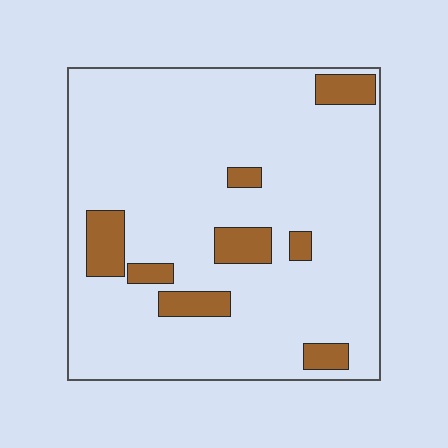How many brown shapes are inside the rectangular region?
8.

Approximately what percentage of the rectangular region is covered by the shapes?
Approximately 10%.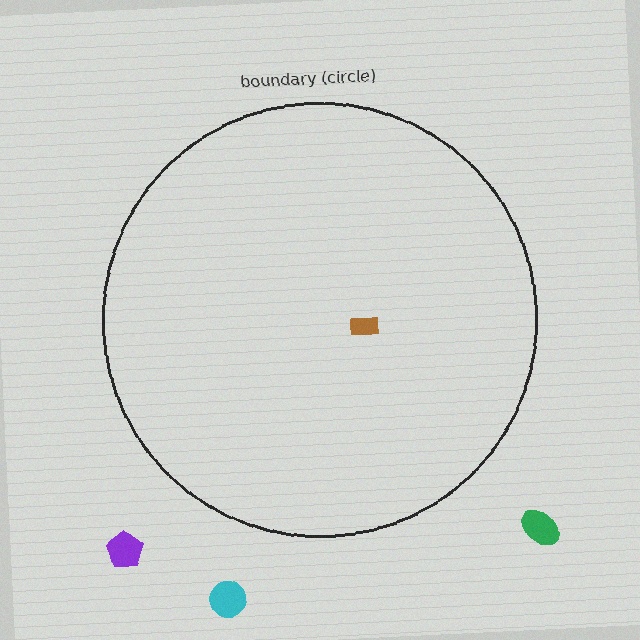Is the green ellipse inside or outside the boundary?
Outside.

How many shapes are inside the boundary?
1 inside, 3 outside.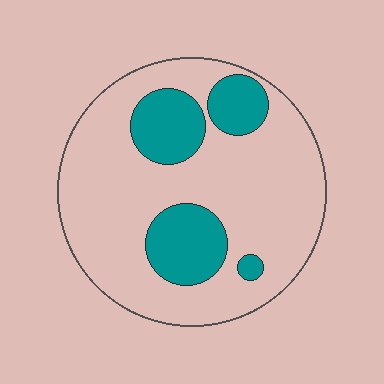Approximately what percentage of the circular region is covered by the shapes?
Approximately 25%.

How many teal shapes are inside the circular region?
4.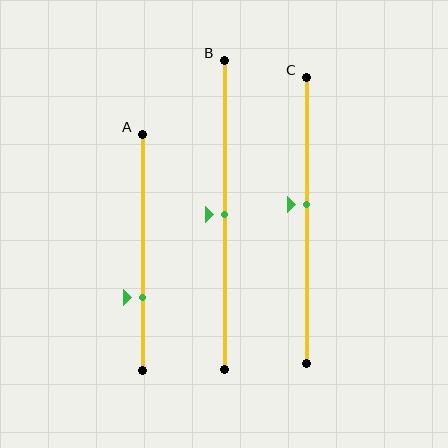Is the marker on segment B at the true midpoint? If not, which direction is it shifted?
Yes, the marker on segment B is at the true midpoint.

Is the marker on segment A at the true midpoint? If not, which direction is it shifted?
No, the marker on segment A is shifted downward by about 19% of the segment length.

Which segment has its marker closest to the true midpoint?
Segment B has its marker closest to the true midpoint.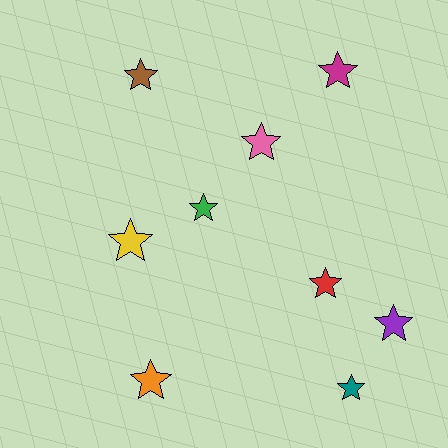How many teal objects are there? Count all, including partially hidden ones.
There is 1 teal object.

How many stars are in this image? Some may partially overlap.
There are 9 stars.